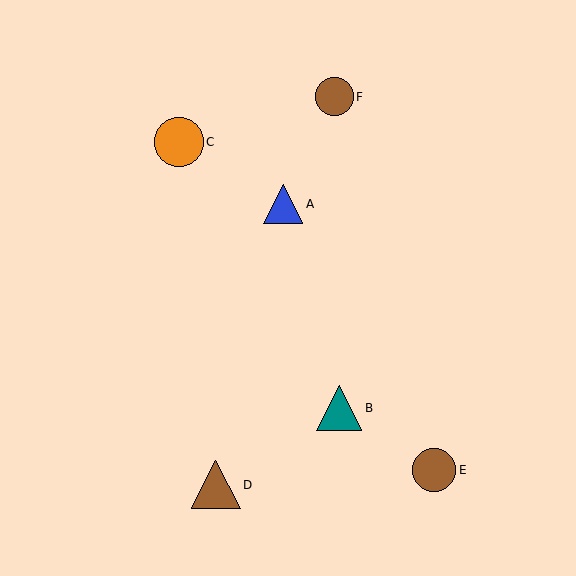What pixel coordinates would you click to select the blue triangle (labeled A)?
Click at (283, 204) to select the blue triangle A.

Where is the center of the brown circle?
The center of the brown circle is at (434, 470).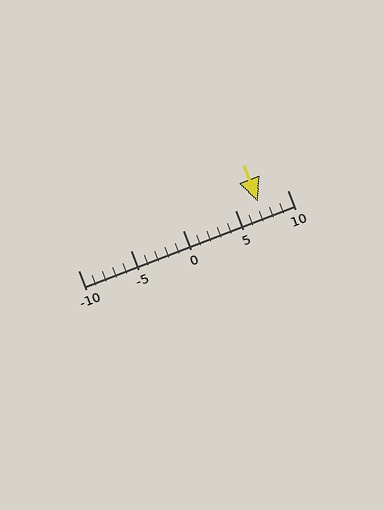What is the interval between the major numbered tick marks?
The major tick marks are spaced 5 units apart.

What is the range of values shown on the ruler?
The ruler shows values from -10 to 10.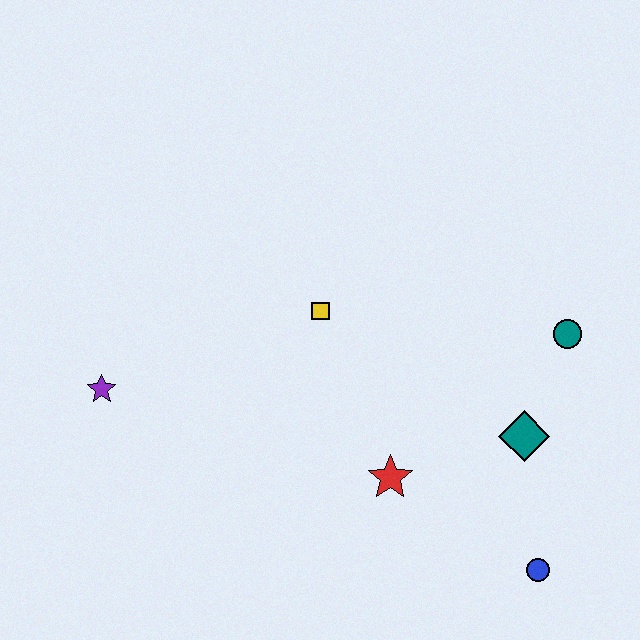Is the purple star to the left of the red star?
Yes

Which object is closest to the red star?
The teal diamond is closest to the red star.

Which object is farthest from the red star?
The purple star is farthest from the red star.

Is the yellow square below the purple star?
No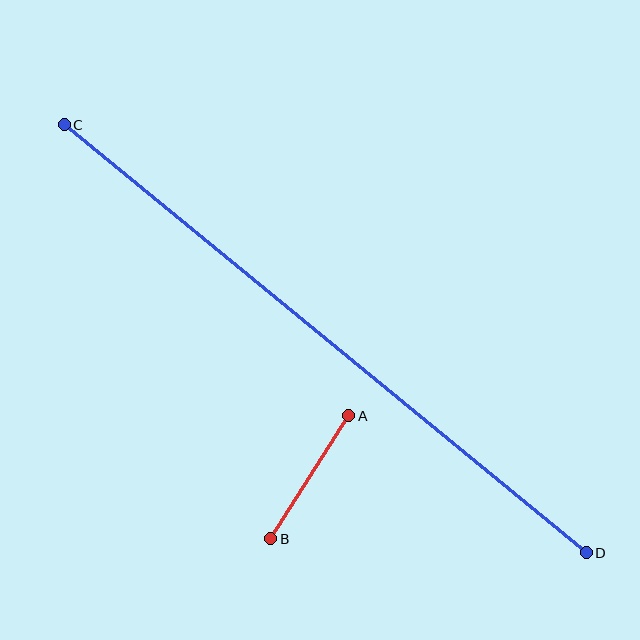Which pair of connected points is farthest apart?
Points C and D are farthest apart.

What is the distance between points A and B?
The distance is approximately 146 pixels.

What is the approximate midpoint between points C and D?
The midpoint is at approximately (325, 339) pixels.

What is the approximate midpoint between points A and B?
The midpoint is at approximately (310, 477) pixels.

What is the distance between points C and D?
The distance is approximately 675 pixels.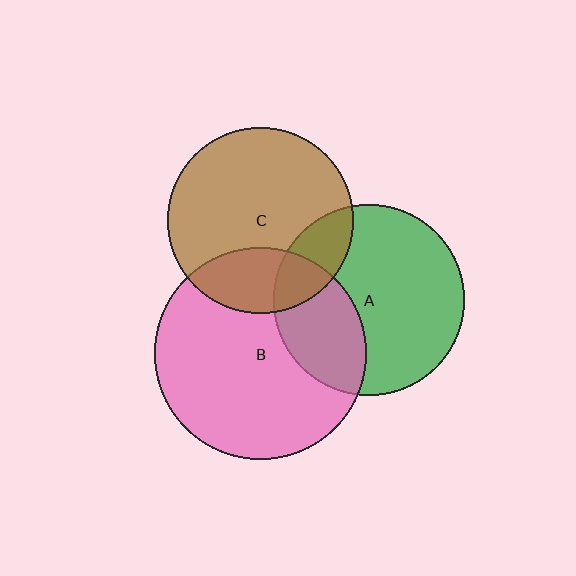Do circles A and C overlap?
Yes.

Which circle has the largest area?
Circle B (pink).